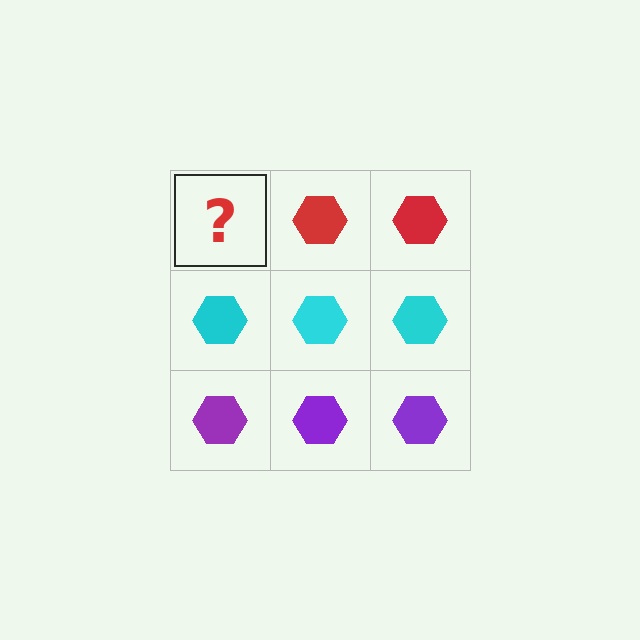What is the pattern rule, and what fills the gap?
The rule is that each row has a consistent color. The gap should be filled with a red hexagon.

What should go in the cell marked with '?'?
The missing cell should contain a red hexagon.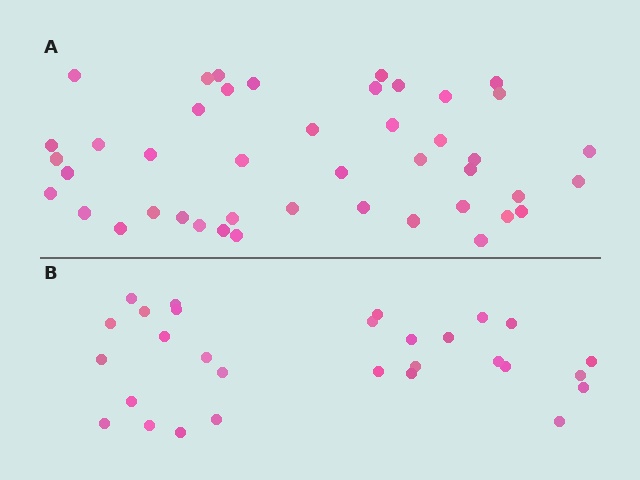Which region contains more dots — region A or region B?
Region A (the top region) has more dots.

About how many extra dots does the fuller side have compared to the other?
Region A has approximately 15 more dots than region B.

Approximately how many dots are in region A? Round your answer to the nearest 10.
About 40 dots. (The exact count is 44, which rounds to 40.)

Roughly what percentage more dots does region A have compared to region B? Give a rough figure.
About 50% more.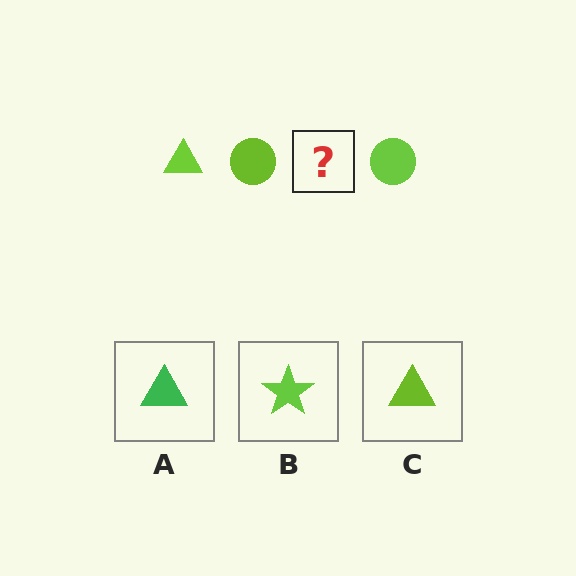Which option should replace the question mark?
Option C.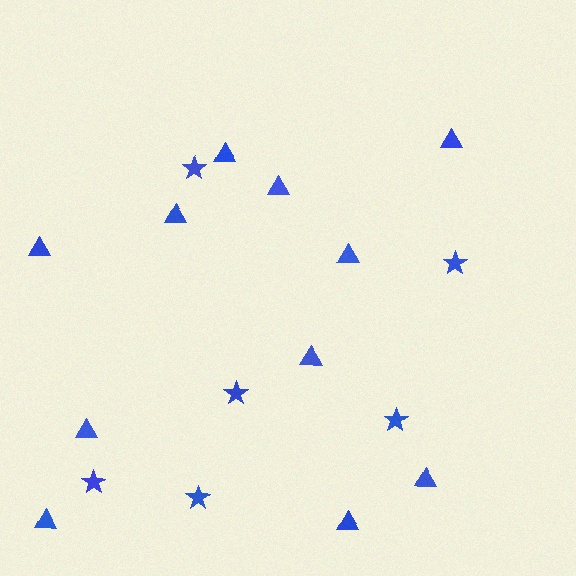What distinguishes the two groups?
There are 2 groups: one group of stars (6) and one group of triangles (11).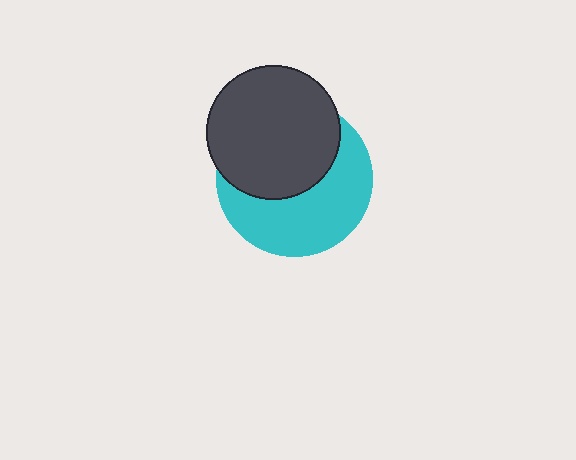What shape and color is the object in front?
The object in front is a dark gray circle.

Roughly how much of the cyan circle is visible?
About half of it is visible (roughly 52%).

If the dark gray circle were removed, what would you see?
You would see the complete cyan circle.